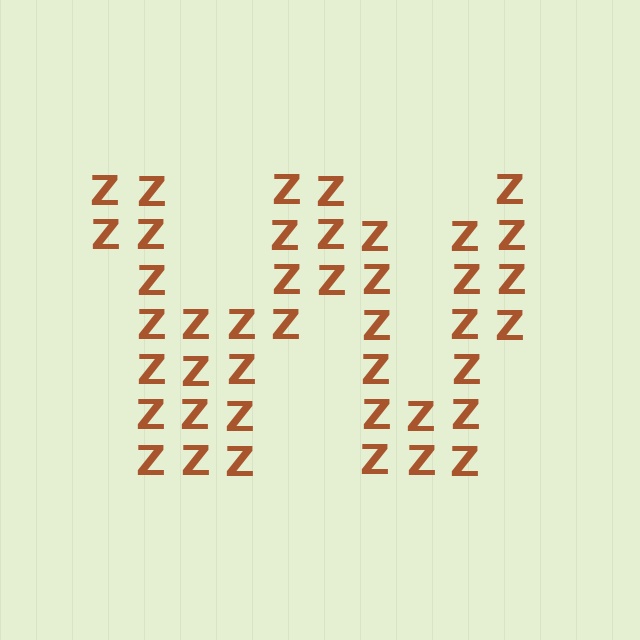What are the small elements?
The small elements are letter Z's.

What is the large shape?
The large shape is the letter W.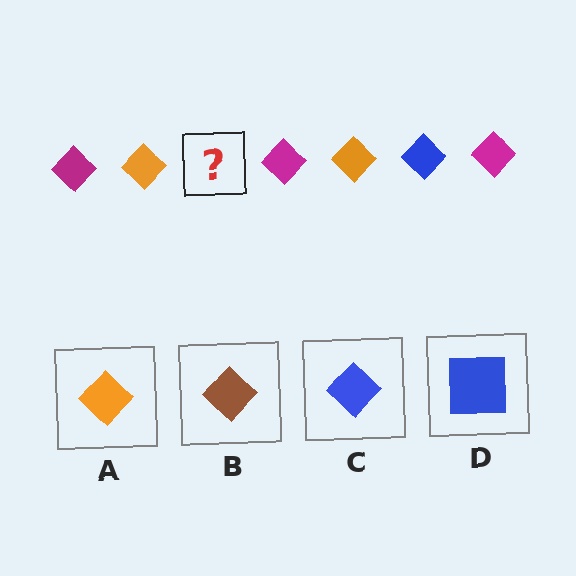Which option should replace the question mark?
Option C.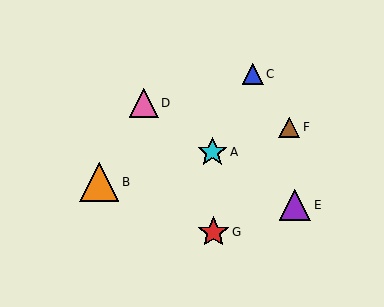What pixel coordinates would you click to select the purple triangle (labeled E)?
Click at (295, 205) to select the purple triangle E.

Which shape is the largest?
The orange triangle (labeled B) is the largest.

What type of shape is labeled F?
Shape F is a brown triangle.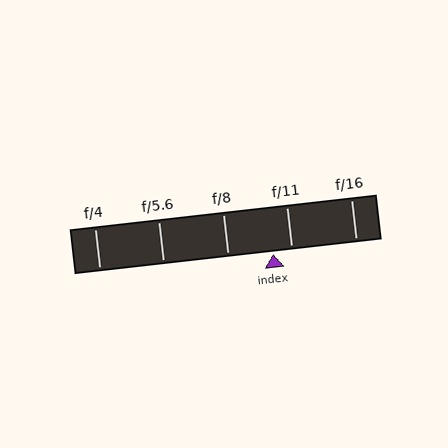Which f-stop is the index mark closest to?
The index mark is closest to f/11.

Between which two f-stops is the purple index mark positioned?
The index mark is between f/8 and f/11.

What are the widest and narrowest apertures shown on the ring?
The widest aperture shown is f/4 and the narrowest is f/16.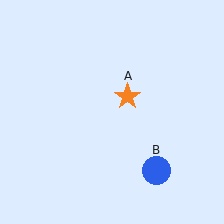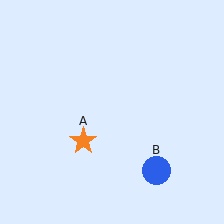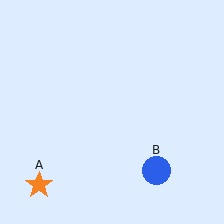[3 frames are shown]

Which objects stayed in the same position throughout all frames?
Blue circle (object B) remained stationary.